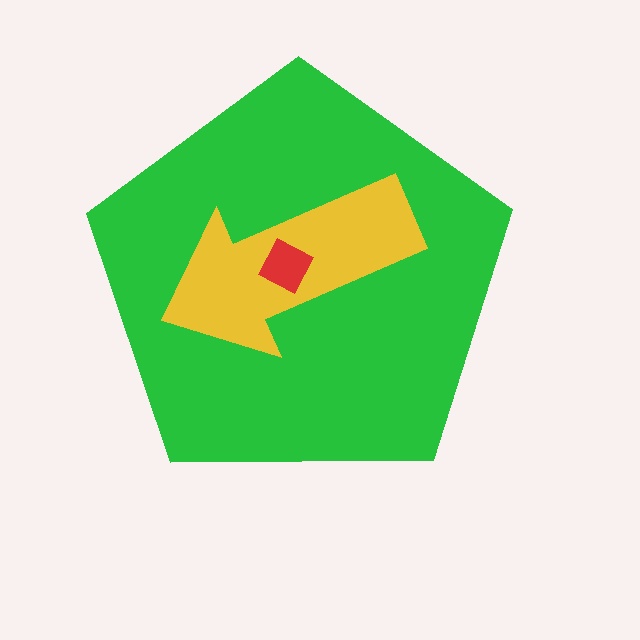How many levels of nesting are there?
3.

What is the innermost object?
The red square.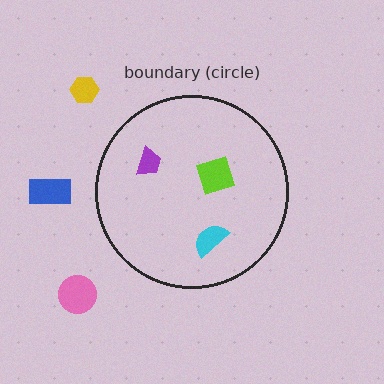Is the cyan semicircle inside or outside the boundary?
Inside.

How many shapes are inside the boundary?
3 inside, 3 outside.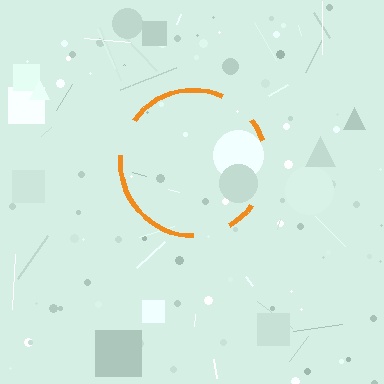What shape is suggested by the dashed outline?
The dashed outline suggests a circle.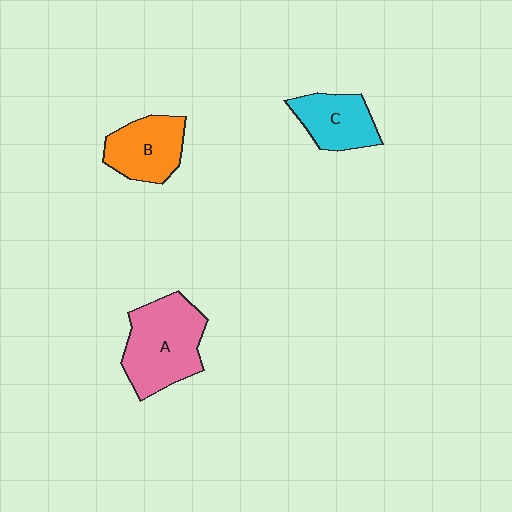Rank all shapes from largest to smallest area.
From largest to smallest: A (pink), B (orange), C (cyan).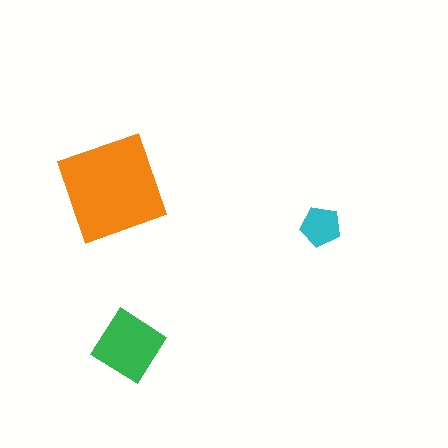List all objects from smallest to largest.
The cyan pentagon, the green diamond, the orange square.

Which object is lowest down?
The green diamond is bottommost.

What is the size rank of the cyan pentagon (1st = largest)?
3rd.